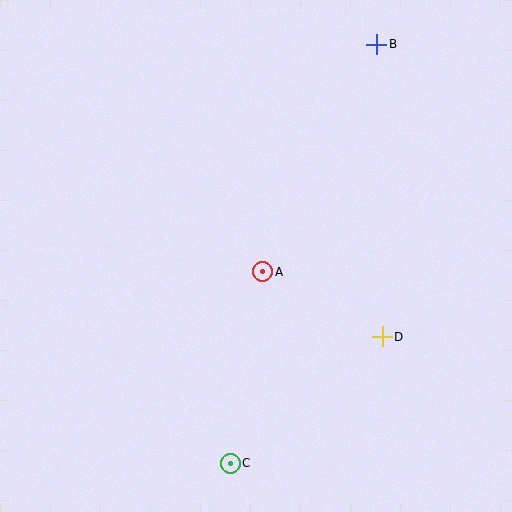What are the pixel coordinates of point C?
Point C is at (230, 463).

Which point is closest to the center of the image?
Point A at (263, 272) is closest to the center.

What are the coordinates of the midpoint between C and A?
The midpoint between C and A is at (247, 368).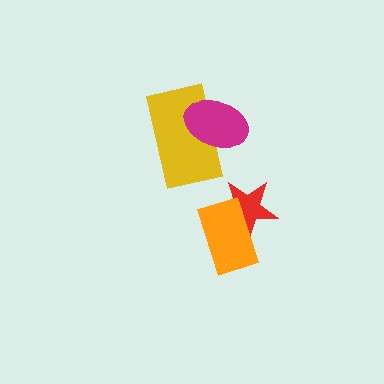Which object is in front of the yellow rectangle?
The magenta ellipse is in front of the yellow rectangle.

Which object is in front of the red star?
The orange rectangle is in front of the red star.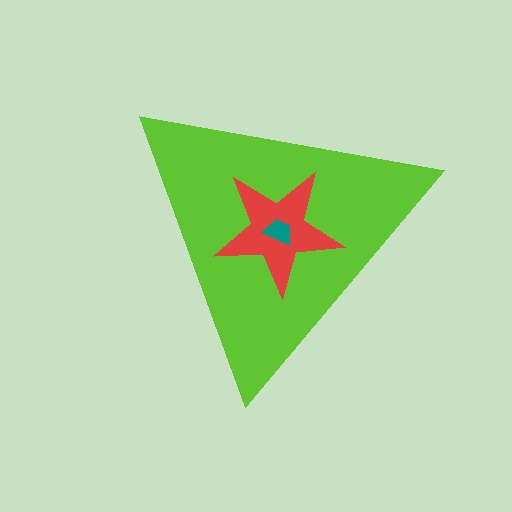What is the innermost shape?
The teal trapezoid.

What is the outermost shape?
The lime triangle.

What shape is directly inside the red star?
The teal trapezoid.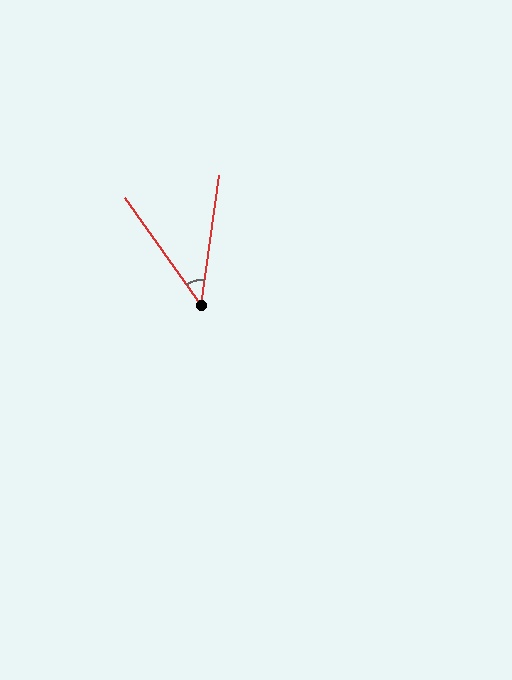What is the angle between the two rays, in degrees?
Approximately 43 degrees.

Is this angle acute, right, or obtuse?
It is acute.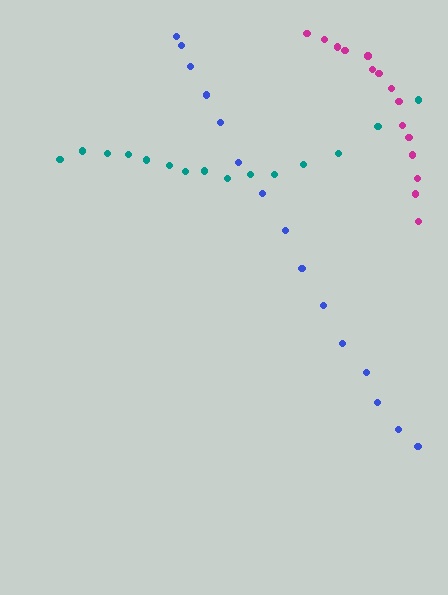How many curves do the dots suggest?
There are 3 distinct paths.